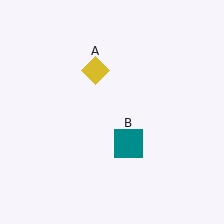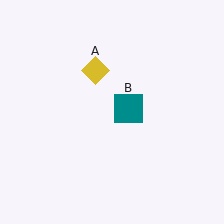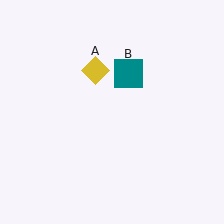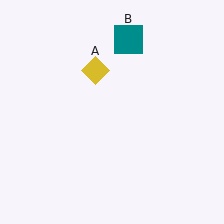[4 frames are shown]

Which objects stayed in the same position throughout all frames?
Yellow diamond (object A) remained stationary.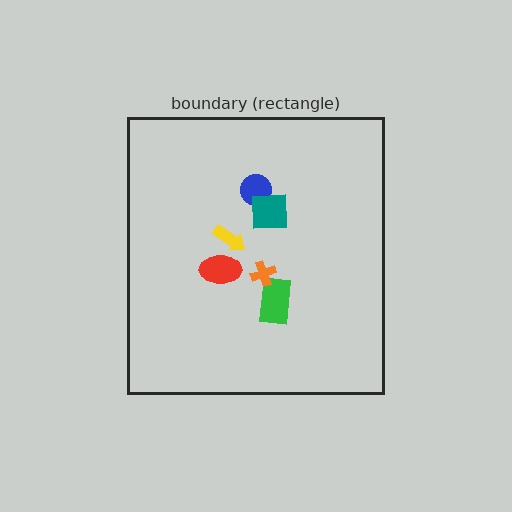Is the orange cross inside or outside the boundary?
Inside.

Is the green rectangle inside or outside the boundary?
Inside.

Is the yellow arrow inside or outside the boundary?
Inside.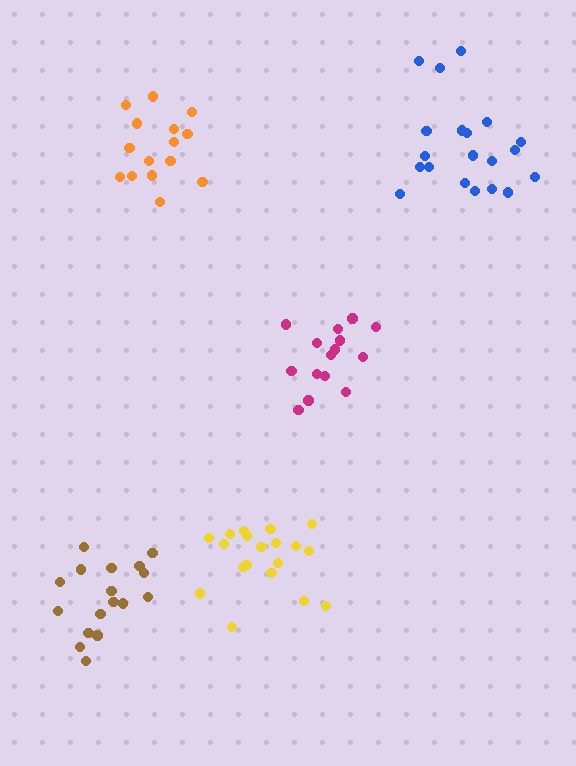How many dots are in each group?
Group 1: 15 dots, Group 2: 15 dots, Group 3: 17 dots, Group 4: 19 dots, Group 5: 20 dots (86 total).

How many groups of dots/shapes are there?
There are 5 groups.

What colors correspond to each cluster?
The clusters are colored: orange, magenta, brown, yellow, blue.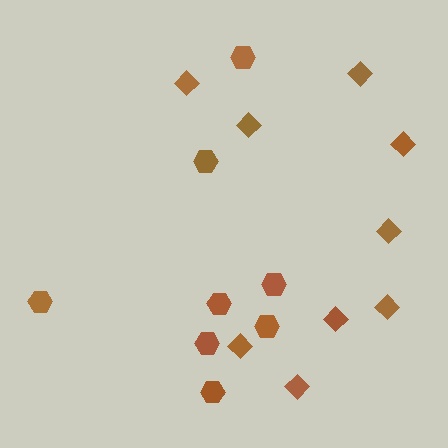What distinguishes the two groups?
There are 2 groups: one group of diamonds (9) and one group of hexagons (8).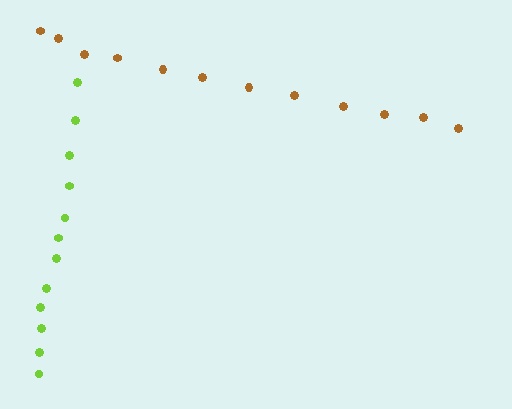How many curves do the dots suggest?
There are 2 distinct paths.